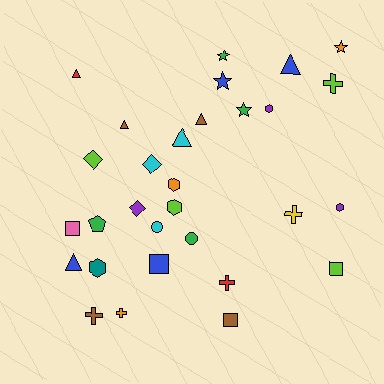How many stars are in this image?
There are 4 stars.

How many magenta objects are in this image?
There are no magenta objects.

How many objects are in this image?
There are 30 objects.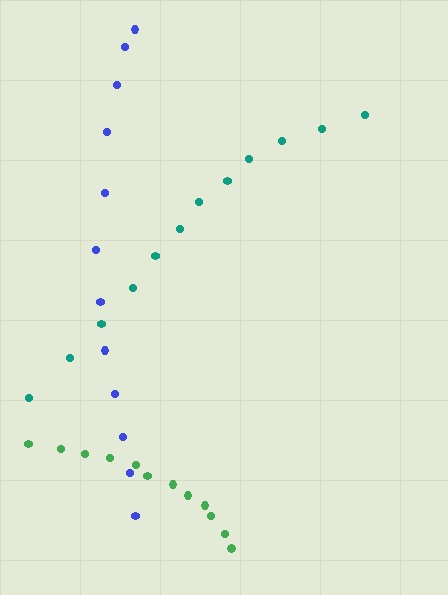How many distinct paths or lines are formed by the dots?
There are 3 distinct paths.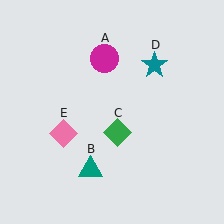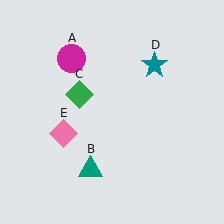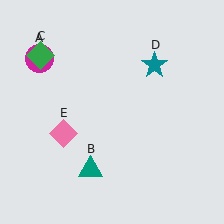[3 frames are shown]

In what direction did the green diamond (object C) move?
The green diamond (object C) moved up and to the left.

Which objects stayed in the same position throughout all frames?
Teal triangle (object B) and teal star (object D) and pink diamond (object E) remained stationary.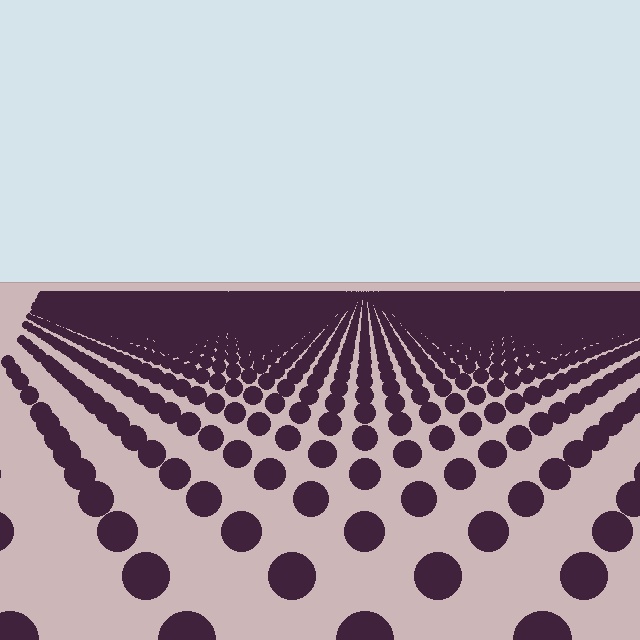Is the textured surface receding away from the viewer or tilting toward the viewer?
The surface is receding away from the viewer. Texture elements get smaller and denser toward the top.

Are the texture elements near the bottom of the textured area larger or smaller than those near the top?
Larger. Near the bottom, elements are closer to the viewer and appear at a bigger on-screen size.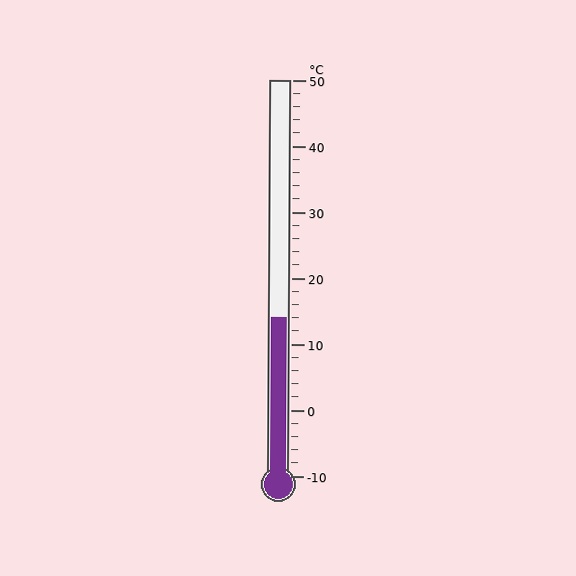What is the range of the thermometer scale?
The thermometer scale ranges from -10°C to 50°C.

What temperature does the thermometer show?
The thermometer shows approximately 14°C.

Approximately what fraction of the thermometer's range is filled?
The thermometer is filled to approximately 40% of its range.